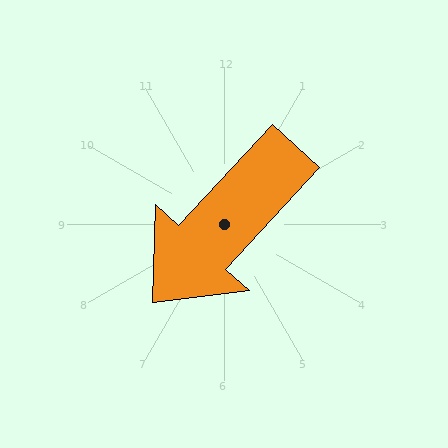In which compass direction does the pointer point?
Southwest.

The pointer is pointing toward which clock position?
Roughly 7 o'clock.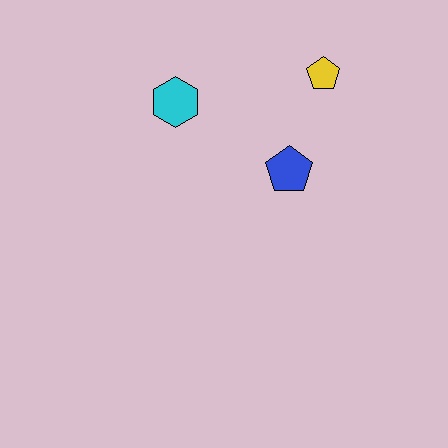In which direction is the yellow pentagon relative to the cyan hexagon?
The yellow pentagon is to the right of the cyan hexagon.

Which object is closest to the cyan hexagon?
The blue pentagon is closest to the cyan hexagon.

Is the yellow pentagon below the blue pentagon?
No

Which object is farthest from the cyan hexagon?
The yellow pentagon is farthest from the cyan hexagon.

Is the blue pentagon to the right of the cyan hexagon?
Yes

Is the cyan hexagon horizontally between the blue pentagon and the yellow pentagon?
No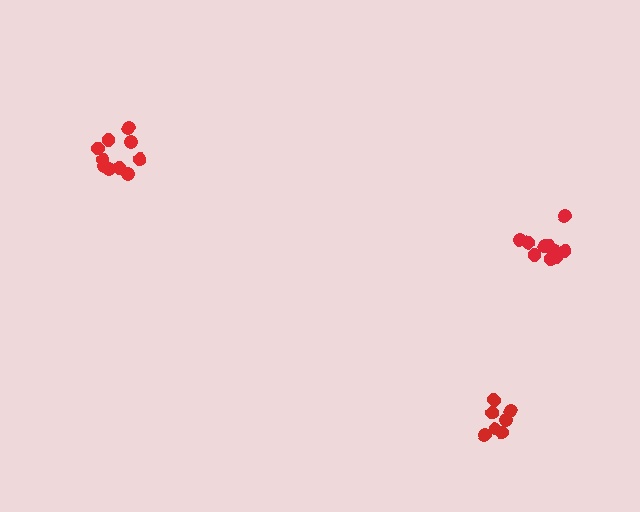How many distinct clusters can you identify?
There are 3 distinct clusters.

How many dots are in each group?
Group 1: 10 dots, Group 2: 10 dots, Group 3: 7 dots (27 total).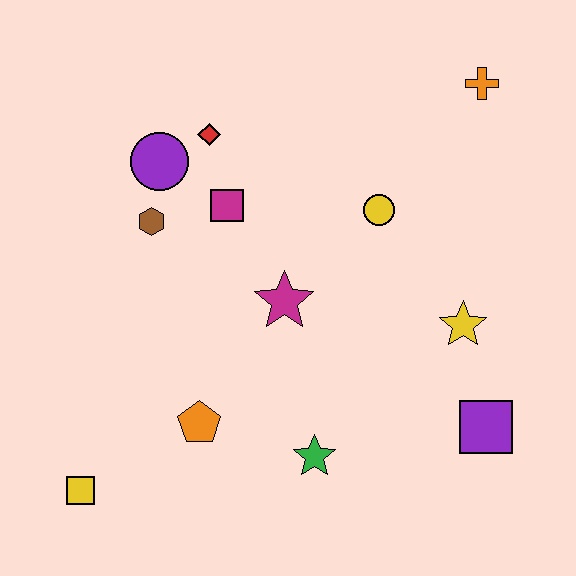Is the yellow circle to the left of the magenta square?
No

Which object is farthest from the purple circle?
The purple square is farthest from the purple circle.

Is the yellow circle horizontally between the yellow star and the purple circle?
Yes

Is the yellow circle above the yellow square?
Yes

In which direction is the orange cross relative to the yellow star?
The orange cross is above the yellow star.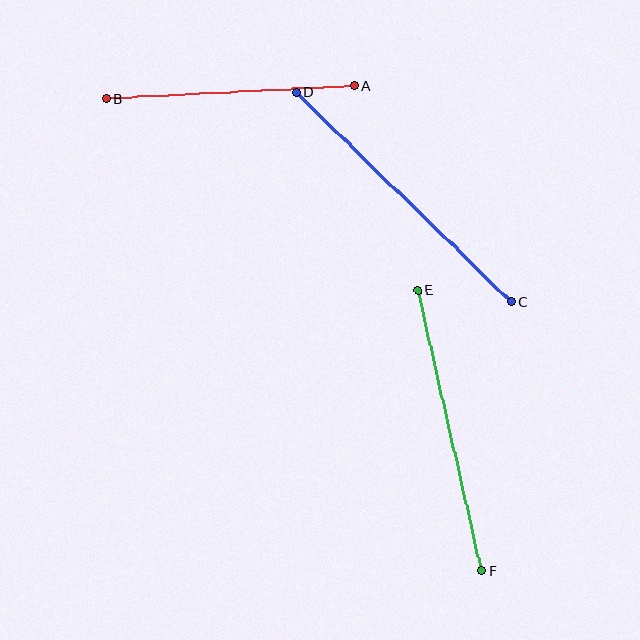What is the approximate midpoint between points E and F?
The midpoint is at approximately (450, 431) pixels.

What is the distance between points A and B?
The distance is approximately 248 pixels.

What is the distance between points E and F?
The distance is approximately 288 pixels.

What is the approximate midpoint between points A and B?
The midpoint is at approximately (230, 92) pixels.